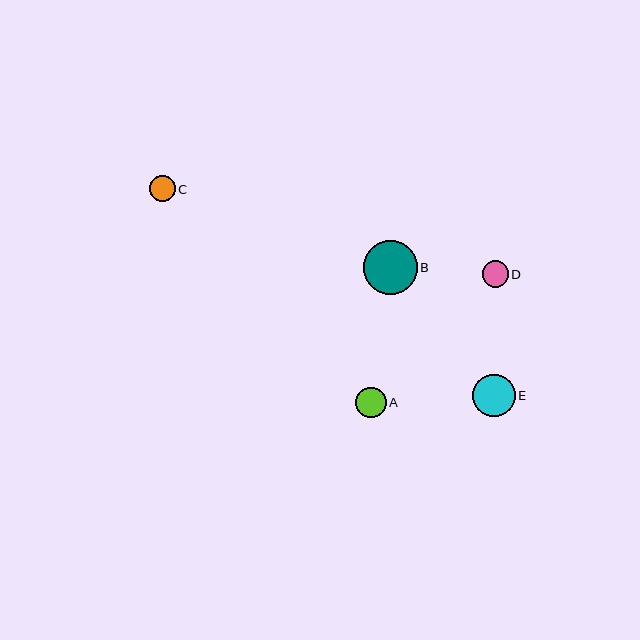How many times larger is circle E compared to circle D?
Circle E is approximately 1.6 times the size of circle D.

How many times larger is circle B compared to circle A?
Circle B is approximately 1.8 times the size of circle A.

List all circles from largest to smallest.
From largest to smallest: B, E, A, D, C.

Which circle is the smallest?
Circle C is the smallest with a size of approximately 26 pixels.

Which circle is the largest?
Circle B is the largest with a size of approximately 54 pixels.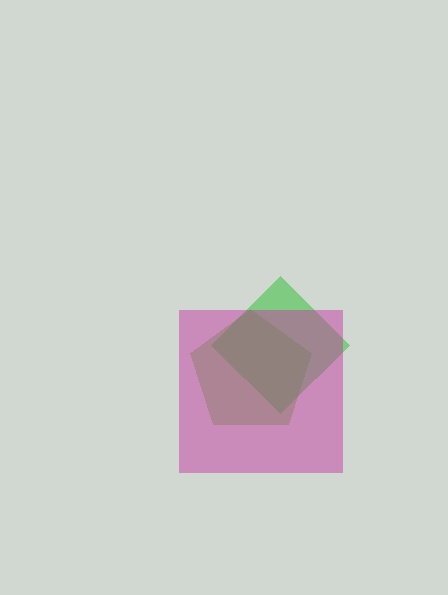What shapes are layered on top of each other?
The layered shapes are: a lime pentagon, a green diamond, a magenta square.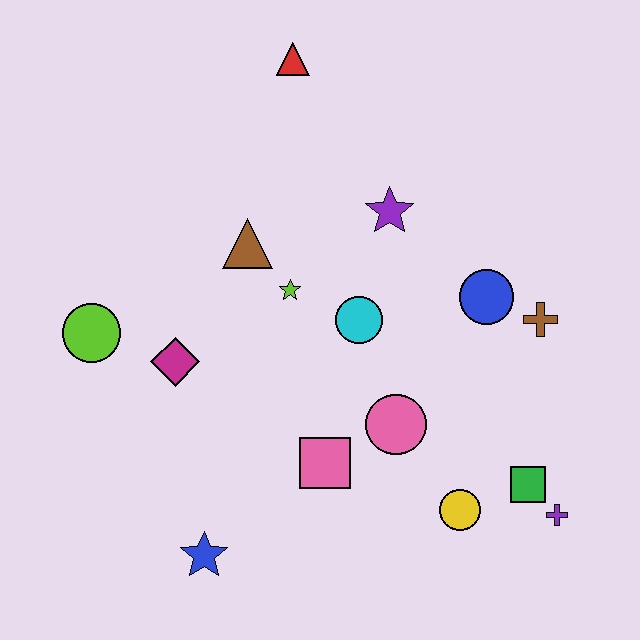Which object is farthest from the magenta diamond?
The purple cross is farthest from the magenta diamond.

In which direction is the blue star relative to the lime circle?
The blue star is below the lime circle.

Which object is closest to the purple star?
The cyan circle is closest to the purple star.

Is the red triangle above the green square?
Yes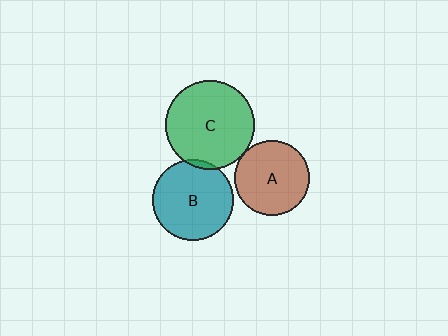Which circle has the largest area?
Circle C (green).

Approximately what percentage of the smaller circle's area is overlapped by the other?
Approximately 5%.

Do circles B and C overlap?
Yes.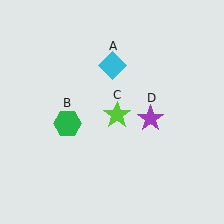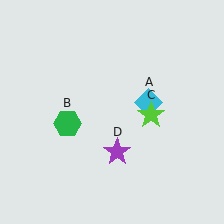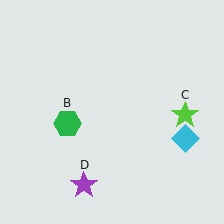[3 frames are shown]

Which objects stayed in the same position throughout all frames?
Green hexagon (object B) remained stationary.